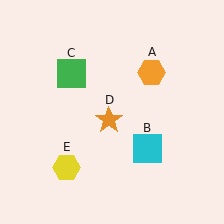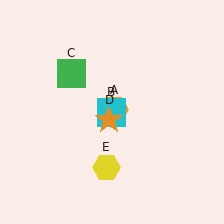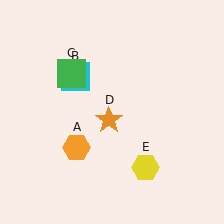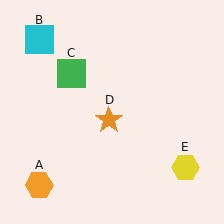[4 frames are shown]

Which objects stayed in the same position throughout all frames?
Green square (object C) and orange star (object D) remained stationary.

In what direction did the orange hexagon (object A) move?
The orange hexagon (object A) moved down and to the left.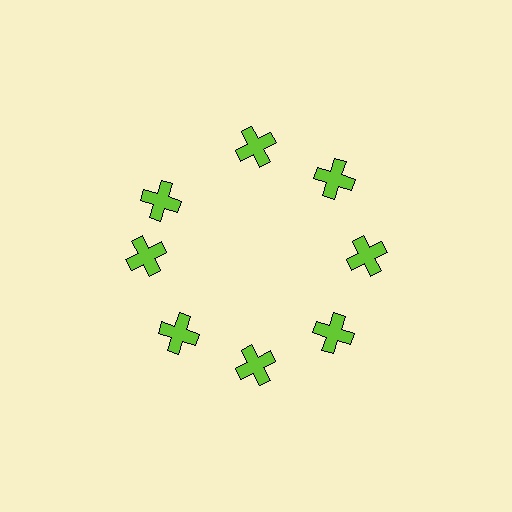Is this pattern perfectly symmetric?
No. The 8 lime crosses are arranged in a ring, but one element near the 10 o'clock position is rotated out of alignment along the ring, breaking the 8-fold rotational symmetry.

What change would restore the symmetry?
The symmetry would be restored by rotating it back into even spacing with its neighbors so that all 8 crosses sit at equal angles and equal distance from the center.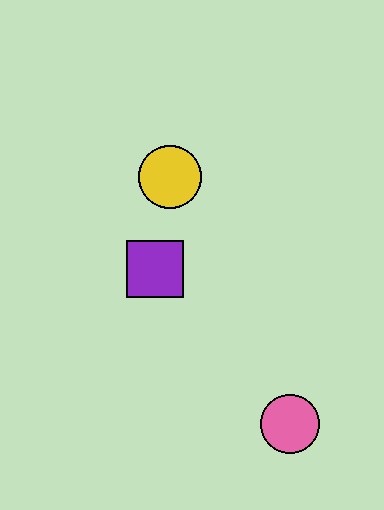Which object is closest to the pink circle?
The purple square is closest to the pink circle.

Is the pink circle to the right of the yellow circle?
Yes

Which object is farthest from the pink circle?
The yellow circle is farthest from the pink circle.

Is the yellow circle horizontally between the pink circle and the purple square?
Yes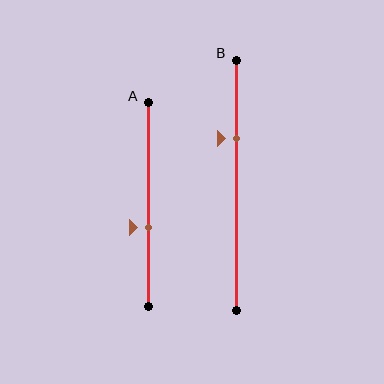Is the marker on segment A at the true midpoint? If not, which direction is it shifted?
No, the marker on segment A is shifted downward by about 11% of the segment length.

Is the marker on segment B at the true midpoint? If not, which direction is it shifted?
No, the marker on segment B is shifted upward by about 19% of the segment length.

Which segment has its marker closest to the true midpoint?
Segment A has its marker closest to the true midpoint.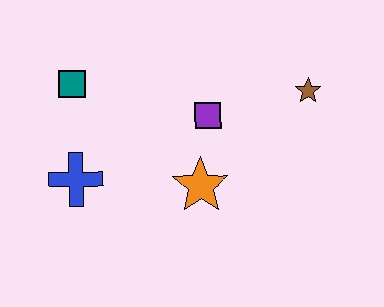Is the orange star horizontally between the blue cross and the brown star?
Yes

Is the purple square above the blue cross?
Yes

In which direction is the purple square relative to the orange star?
The purple square is above the orange star.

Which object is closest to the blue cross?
The teal square is closest to the blue cross.